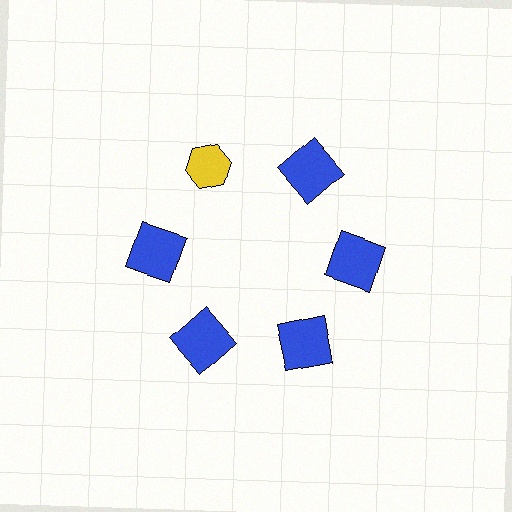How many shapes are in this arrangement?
There are 6 shapes arranged in a ring pattern.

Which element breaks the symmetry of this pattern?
The yellow hexagon at roughly the 11 o'clock position breaks the symmetry. All other shapes are blue squares.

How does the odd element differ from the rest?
It differs in both color (yellow instead of blue) and shape (hexagon instead of square).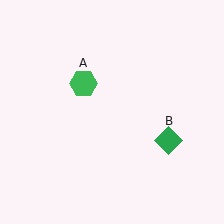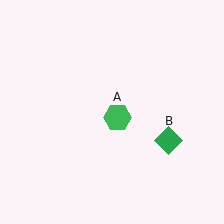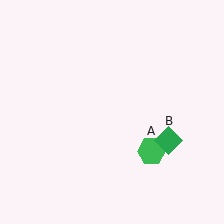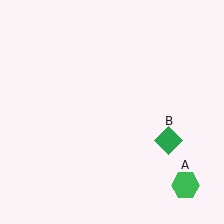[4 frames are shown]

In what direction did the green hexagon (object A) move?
The green hexagon (object A) moved down and to the right.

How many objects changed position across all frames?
1 object changed position: green hexagon (object A).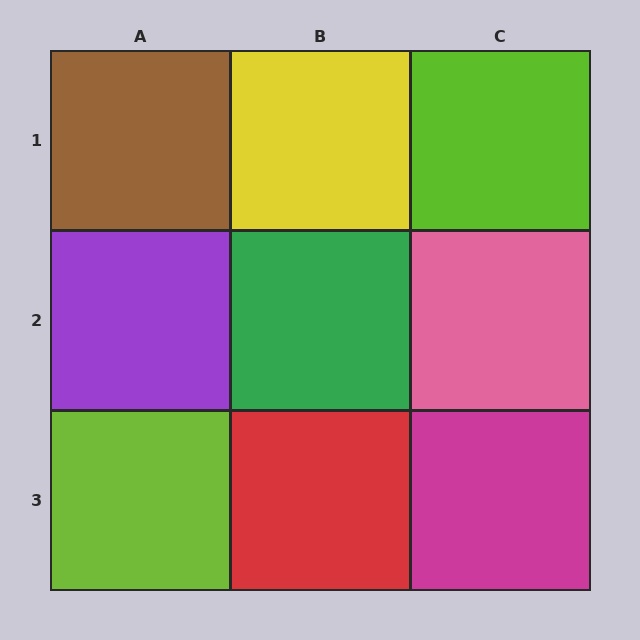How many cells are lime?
2 cells are lime.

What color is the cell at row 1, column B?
Yellow.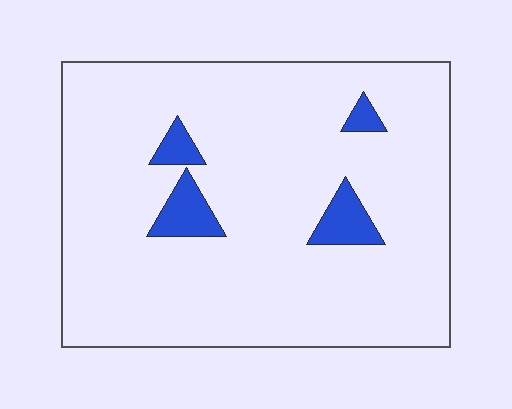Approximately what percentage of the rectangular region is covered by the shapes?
Approximately 5%.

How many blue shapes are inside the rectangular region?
4.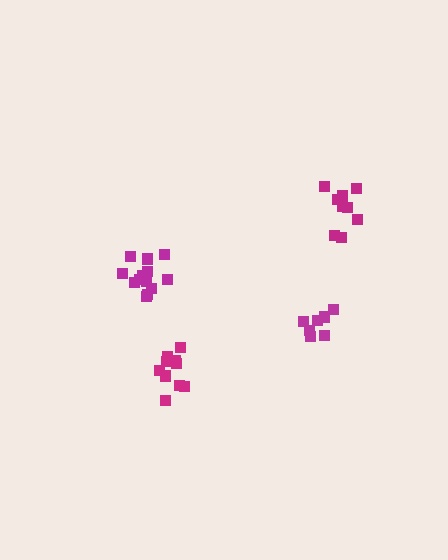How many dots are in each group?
Group 1: 13 dots, Group 2: 10 dots, Group 3: 9 dots, Group 4: 7 dots (39 total).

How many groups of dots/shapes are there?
There are 4 groups.